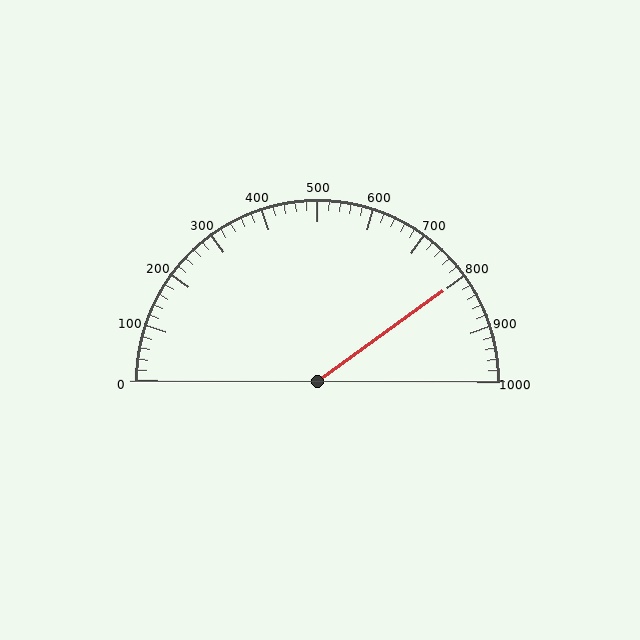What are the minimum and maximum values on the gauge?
The gauge ranges from 0 to 1000.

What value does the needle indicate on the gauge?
The needle indicates approximately 800.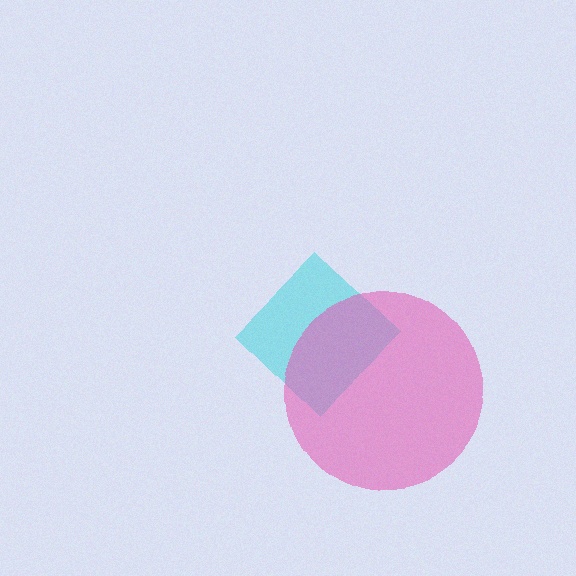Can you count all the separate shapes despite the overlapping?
Yes, there are 2 separate shapes.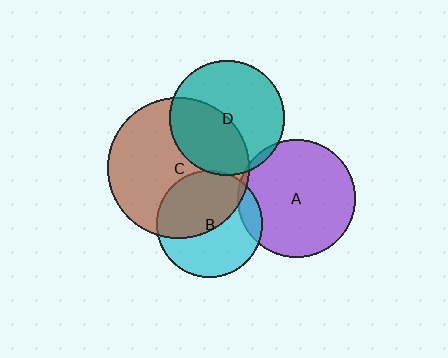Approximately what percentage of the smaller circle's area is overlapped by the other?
Approximately 5%.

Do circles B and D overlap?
Yes.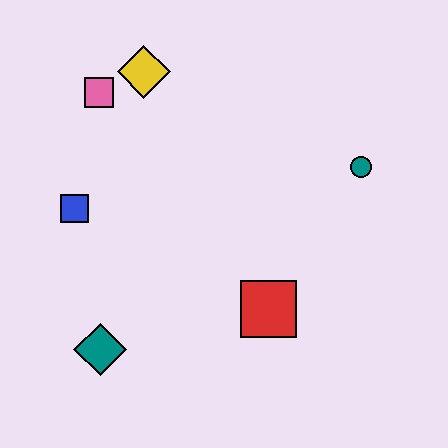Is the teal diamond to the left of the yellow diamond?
Yes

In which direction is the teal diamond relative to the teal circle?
The teal diamond is to the left of the teal circle.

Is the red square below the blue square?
Yes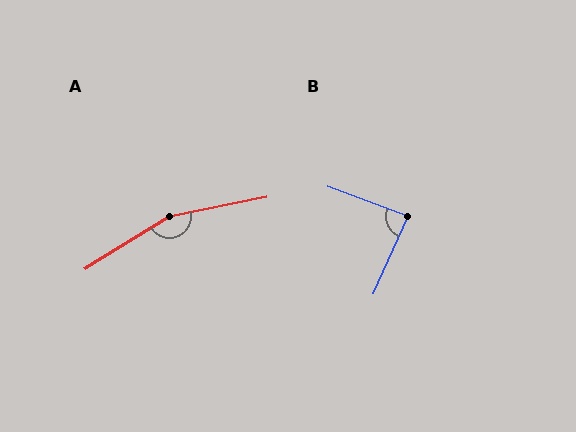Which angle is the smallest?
B, at approximately 86 degrees.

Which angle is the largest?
A, at approximately 160 degrees.